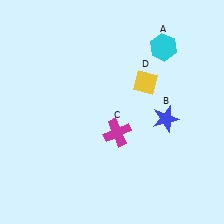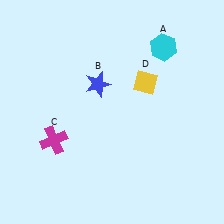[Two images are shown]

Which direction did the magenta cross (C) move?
The magenta cross (C) moved left.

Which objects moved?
The objects that moved are: the blue star (B), the magenta cross (C).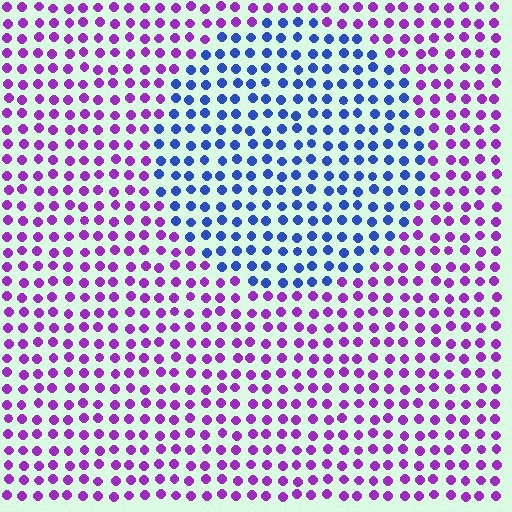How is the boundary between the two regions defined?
The boundary is defined purely by a slight shift in hue (about 61 degrees). Spacing, size, and orientation are identical on both sides.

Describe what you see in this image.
The image is filled with small purple elements in a uniform arrangement. A circle-shaped region is visible where the elements are tinted to a slightly different hue, forming a subtle color boundary.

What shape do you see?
I see a circle.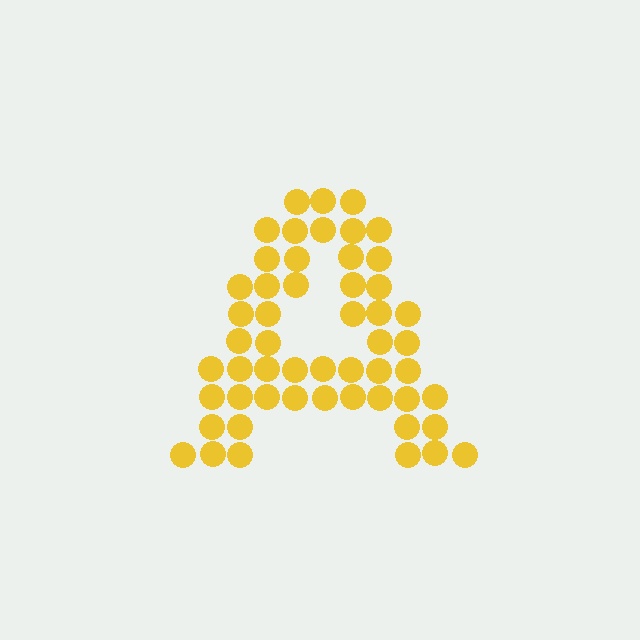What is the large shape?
The large shape is the letter A.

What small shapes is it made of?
It is made of small circles.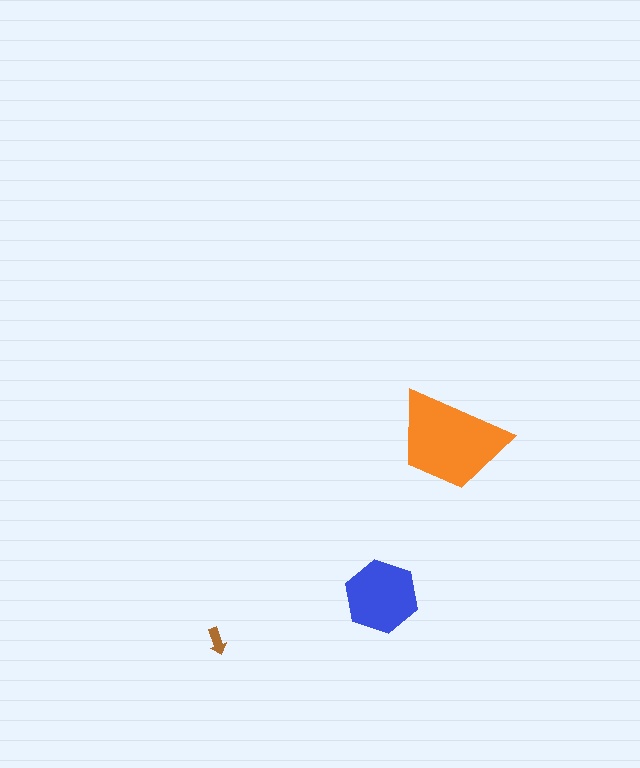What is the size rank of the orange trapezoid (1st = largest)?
1st.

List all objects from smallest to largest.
The brown arrow, the blue hexagon, the orange trapezoid.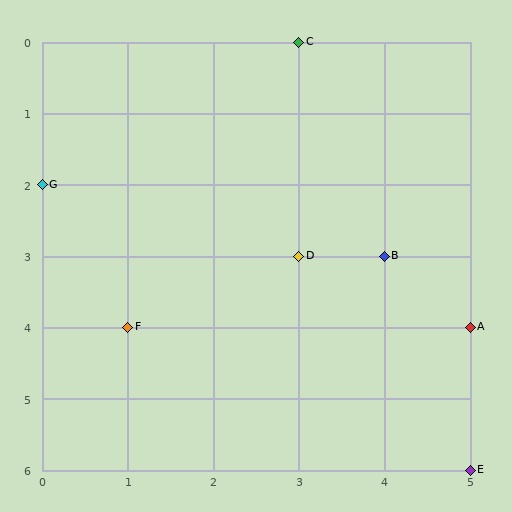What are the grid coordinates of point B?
Point B is at grid coordinates (4, 3).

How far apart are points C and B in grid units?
Points C and B are 1 column and 3 rows apart (about 3.2 grid units diagonally).